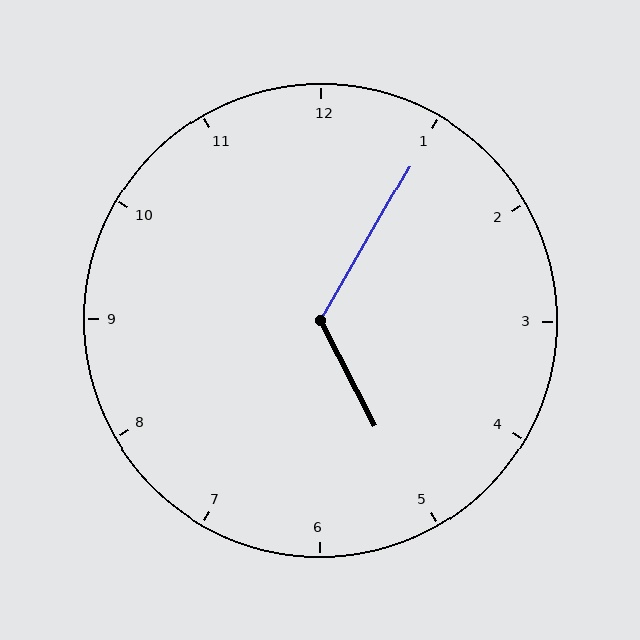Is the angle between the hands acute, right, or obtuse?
It is obtuse.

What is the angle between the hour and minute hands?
Approximately 122 degrees.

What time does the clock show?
5:05.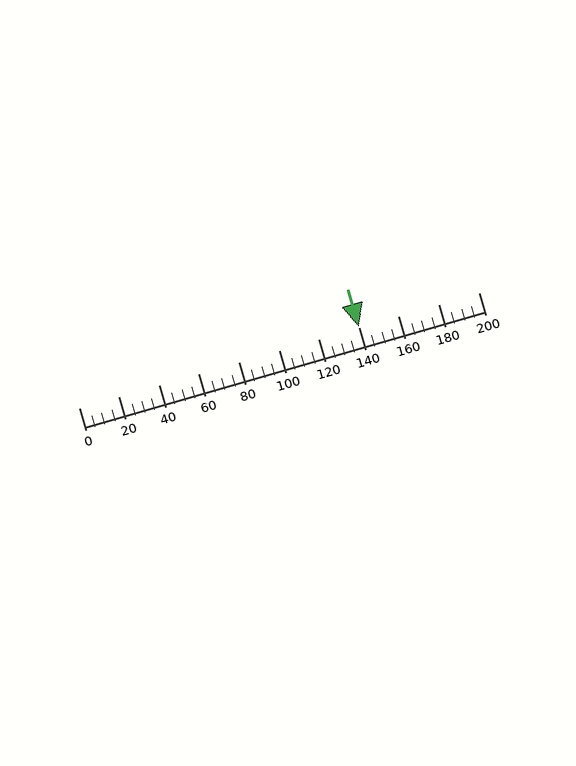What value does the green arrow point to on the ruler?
The green arrow points to approximately 140.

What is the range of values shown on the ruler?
The ruler shows values from 0 to 200.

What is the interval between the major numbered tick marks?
The major tick marks are spaced 20 units apart.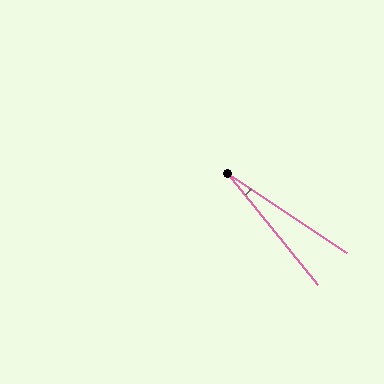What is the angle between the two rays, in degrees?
Approximately 17 degrees.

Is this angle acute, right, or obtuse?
It is acute.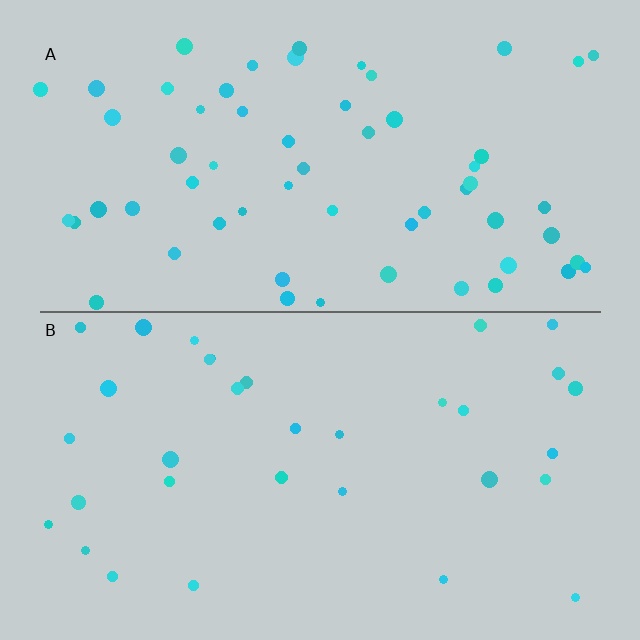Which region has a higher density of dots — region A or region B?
A (the top).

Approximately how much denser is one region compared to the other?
Approximately 1.8× — region A over region B.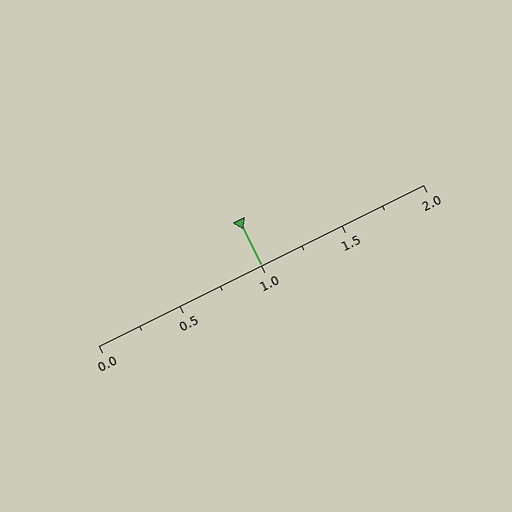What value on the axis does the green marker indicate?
The marker indicates approximately 1.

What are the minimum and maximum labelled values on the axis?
The axis runs from 0.0 to 2.0.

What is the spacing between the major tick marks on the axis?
The major ticks are spaced 0.5 apart.